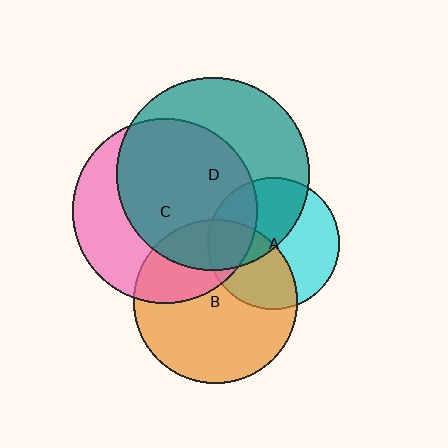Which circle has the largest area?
Circle D (teal).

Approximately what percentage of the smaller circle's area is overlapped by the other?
Approximately 40%.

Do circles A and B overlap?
Yes.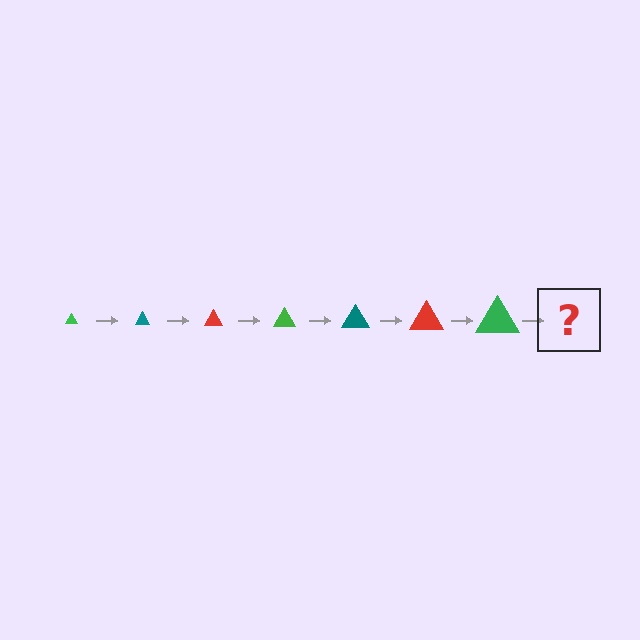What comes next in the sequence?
The next element should be a teal triangle, larger than the previous one.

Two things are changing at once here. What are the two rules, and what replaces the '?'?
The two rules are that the triangle grows larger each step and the color cycles through green, teal, and red. The '?' should be a teal triangle, larger than the previous one.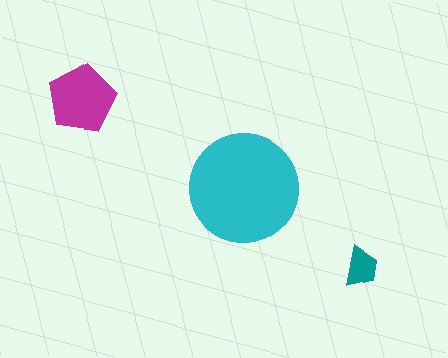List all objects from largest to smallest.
The cyan circle, the magenta pentagon, the teal trapezoid.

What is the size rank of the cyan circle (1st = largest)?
1st.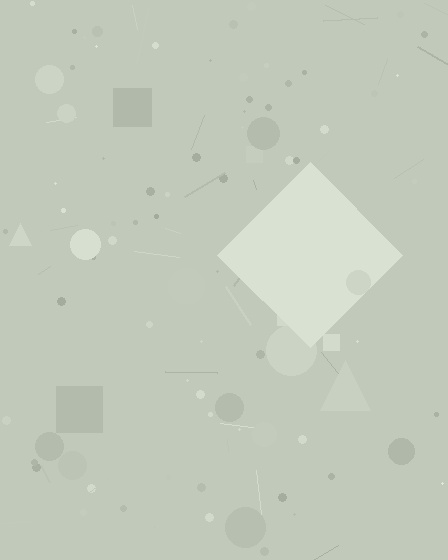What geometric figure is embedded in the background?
A diamond is embedded in the background.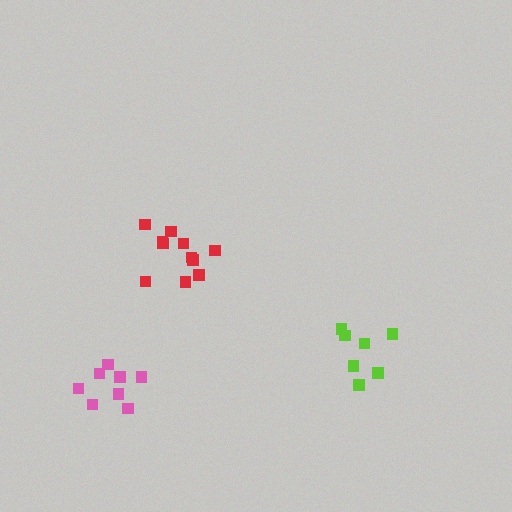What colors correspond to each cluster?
The clusters are colored: red, pink, lime.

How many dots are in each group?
Group 1: 11 dots, Group 2: 8 dots, Group 3: 7 dots (26 total).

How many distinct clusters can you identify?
There are 3 distinct clusters.